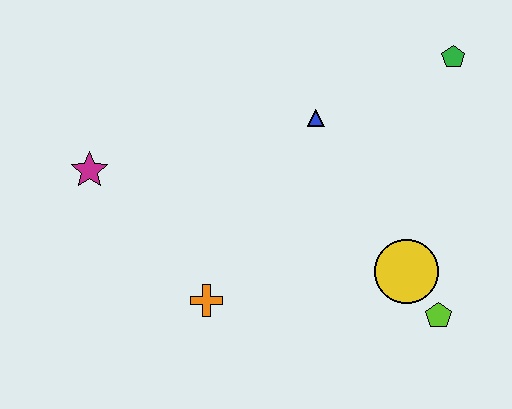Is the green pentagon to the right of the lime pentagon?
Yes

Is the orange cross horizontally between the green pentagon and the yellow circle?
No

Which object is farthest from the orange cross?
The green pentagon is farthest from the orange cross.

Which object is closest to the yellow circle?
The lime pentagon is closest to the yellow circle.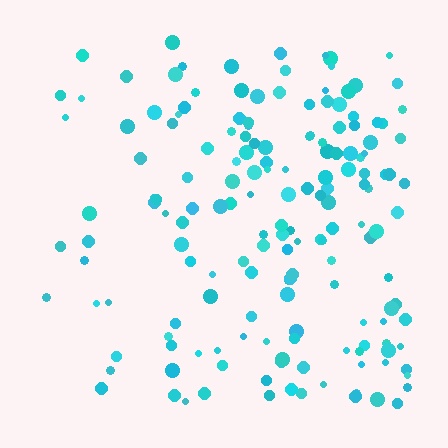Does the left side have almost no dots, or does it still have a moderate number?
Still a moderate number, just noticeably fewer than the right.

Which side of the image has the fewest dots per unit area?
The left.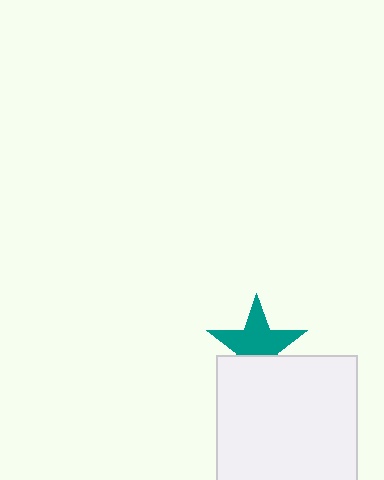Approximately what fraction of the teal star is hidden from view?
Roughly 34% of the teal star is hidden behind the white square.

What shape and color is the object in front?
The object in front is a white square.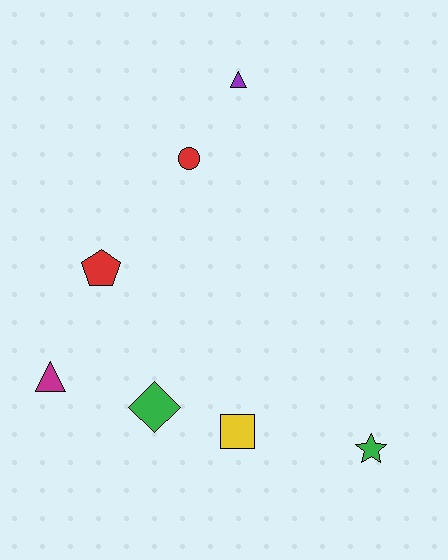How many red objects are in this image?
There are 2 red objects.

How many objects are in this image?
There are 7 objects.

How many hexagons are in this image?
There are no hexagons.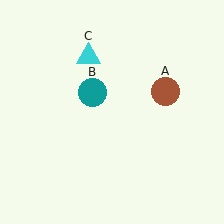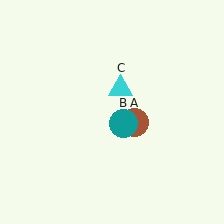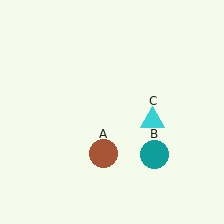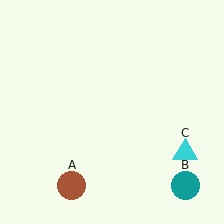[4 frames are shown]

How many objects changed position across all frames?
3 objects changed position: brown circle (object A), teal circle (object B), cyan triangle (object C).